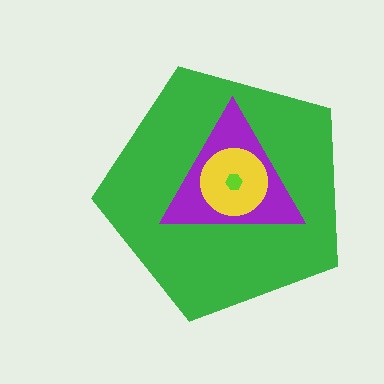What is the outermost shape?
The green pentagon.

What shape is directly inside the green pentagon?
The purple triangle.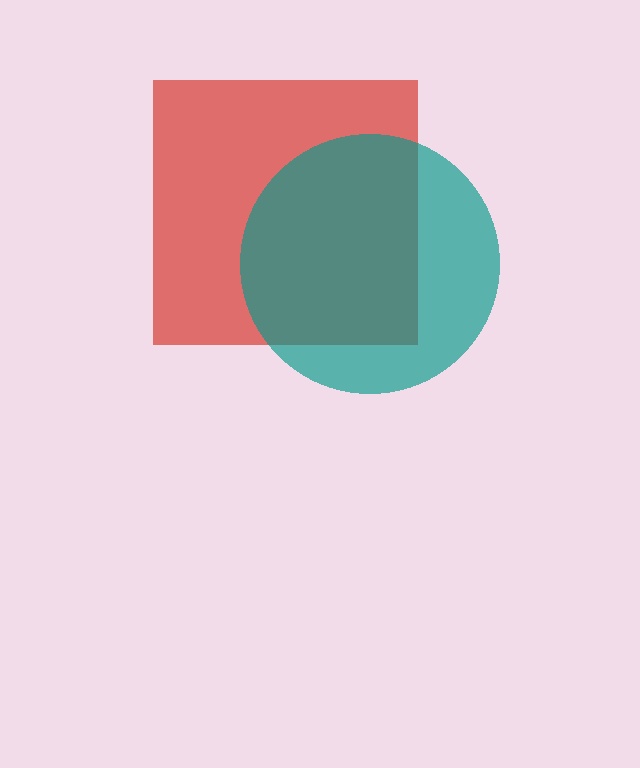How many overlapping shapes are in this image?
There are 2 overlapping shapes in the image.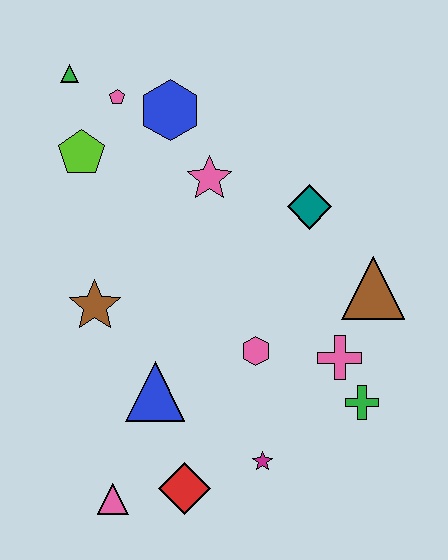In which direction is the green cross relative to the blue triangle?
The green cross is to the right of the blue triangle.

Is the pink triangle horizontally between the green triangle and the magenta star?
Yes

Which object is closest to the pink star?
The blue hexagon is closest to the pink star.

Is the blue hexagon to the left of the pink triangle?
No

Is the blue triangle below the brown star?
Yes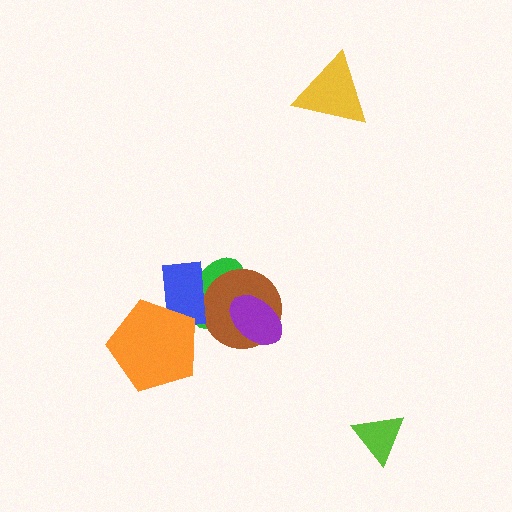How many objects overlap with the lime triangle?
0 objects overlap with the lime triangle.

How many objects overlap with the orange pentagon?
1 object overlaps with the orange pentagon.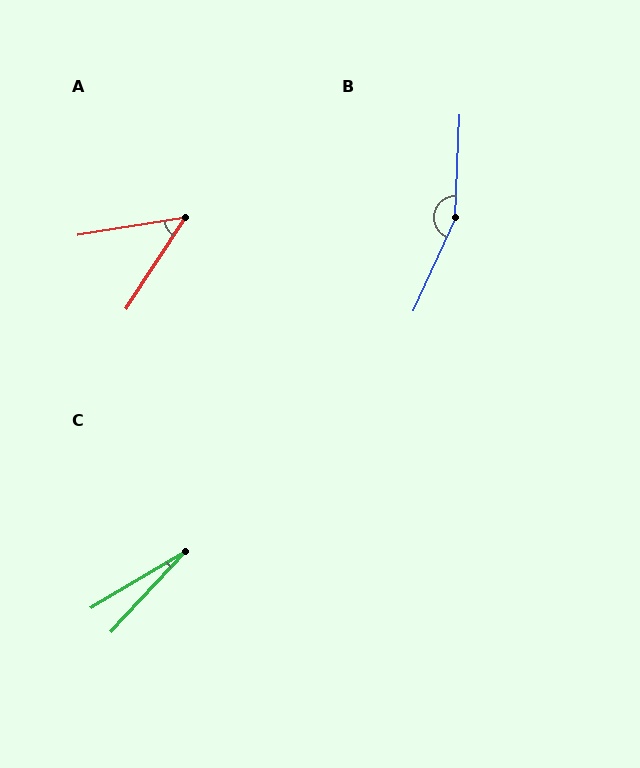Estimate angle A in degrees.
Approximately 48 degrees.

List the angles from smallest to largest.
C (16°), A (48°), B (158°).